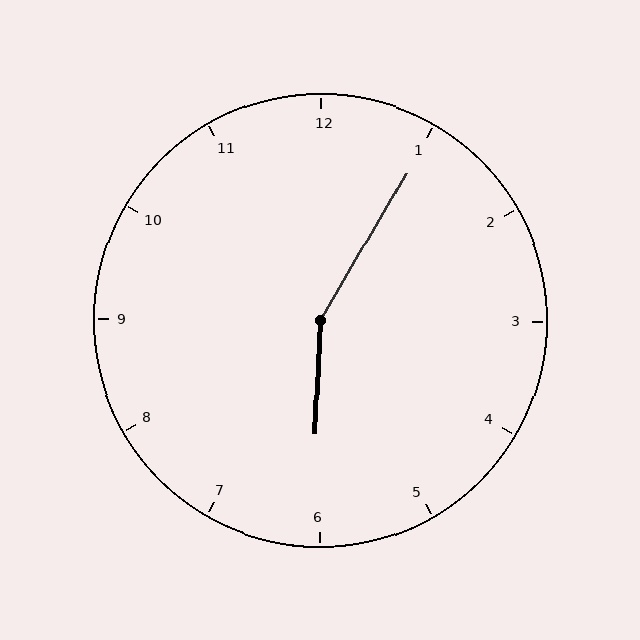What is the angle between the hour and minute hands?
Approximately 152 degrees.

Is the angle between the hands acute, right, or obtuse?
It is obtuse.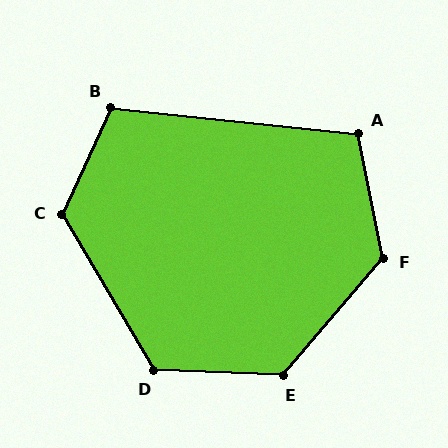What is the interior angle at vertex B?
Approximately 109 degrees (obtuse).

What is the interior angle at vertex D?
Approximately 123 degrees (obtuse).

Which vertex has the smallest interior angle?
A, at approximately 107 degrees.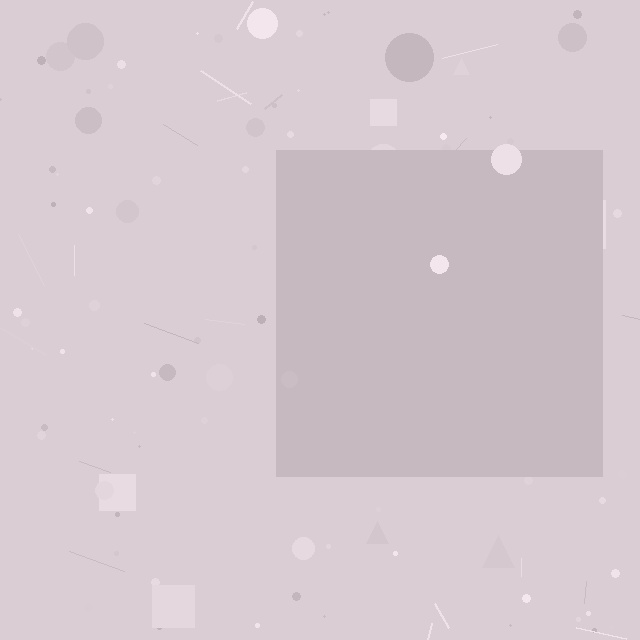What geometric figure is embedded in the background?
A square is embedded in the background.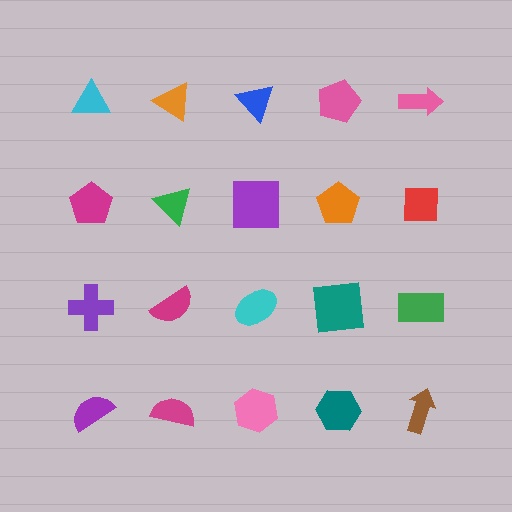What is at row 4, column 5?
A brown arrow.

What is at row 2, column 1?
A magenta pentagon.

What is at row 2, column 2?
A green triangle.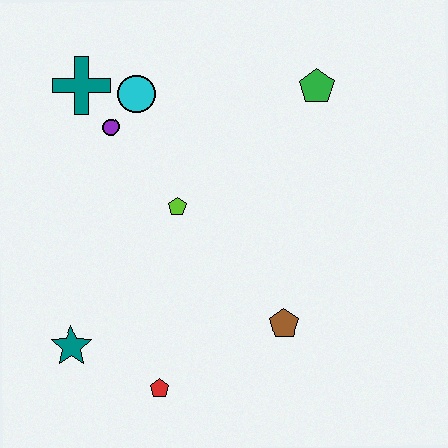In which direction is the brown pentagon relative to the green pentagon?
The brown pentagon is below the green pentagon.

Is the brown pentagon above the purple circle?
No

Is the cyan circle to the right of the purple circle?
Yes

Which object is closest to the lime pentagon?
The purple circle is closest to the lime pentagon.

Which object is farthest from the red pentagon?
The green pentagon is farthest from the red pentagon.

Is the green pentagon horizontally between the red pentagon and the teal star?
No